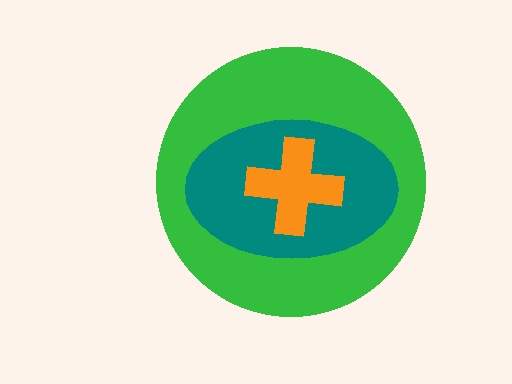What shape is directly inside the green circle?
The teal ellipse.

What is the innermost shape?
The orange cross.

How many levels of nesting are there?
3.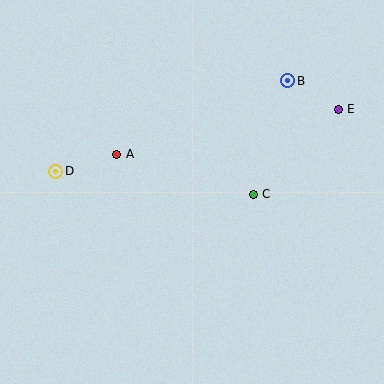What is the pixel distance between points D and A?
The distance between D and A is 63 pixels.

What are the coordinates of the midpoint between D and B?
The midpoint between D and B is at (172, 126).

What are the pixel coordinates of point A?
Point A is at (117, 154).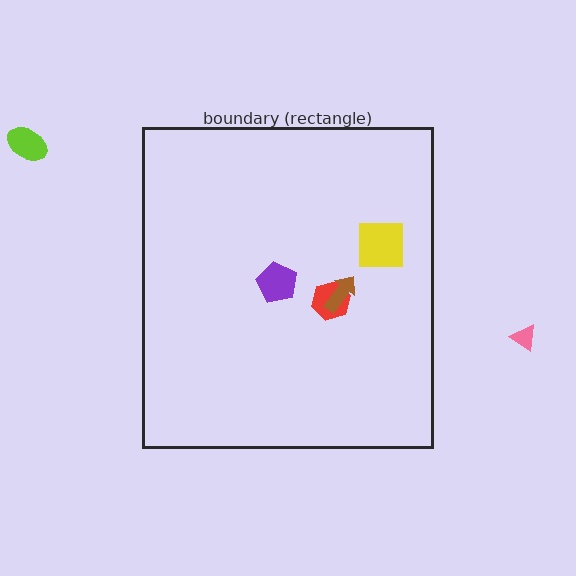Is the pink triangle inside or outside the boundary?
Outside.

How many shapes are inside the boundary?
4 inside, 2 outside.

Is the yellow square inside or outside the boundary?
Inside.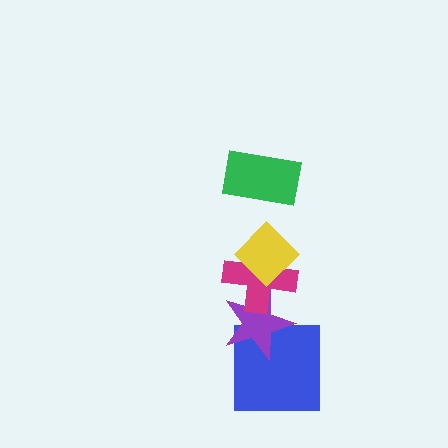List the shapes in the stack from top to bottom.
From top to bottom: the green rectangle, the yellow diamond, the magenta cross, the purple star, the blue square.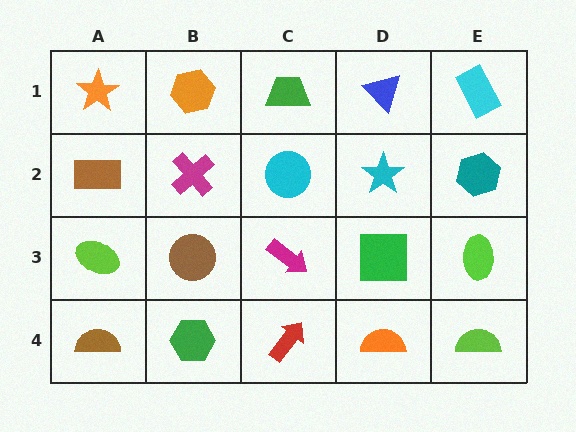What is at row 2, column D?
A cyan star.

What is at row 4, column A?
A brown semicircle.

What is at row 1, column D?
A blue triangle.